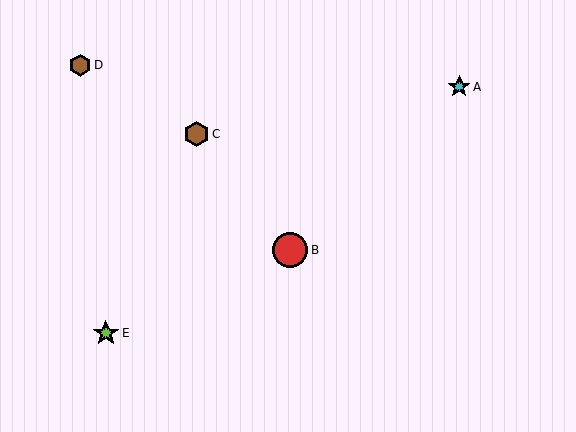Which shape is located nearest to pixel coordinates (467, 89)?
The cyan star (labeled A) at (459, 87) is nearest to that location.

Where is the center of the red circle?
The center of the red circle is at (290, 250).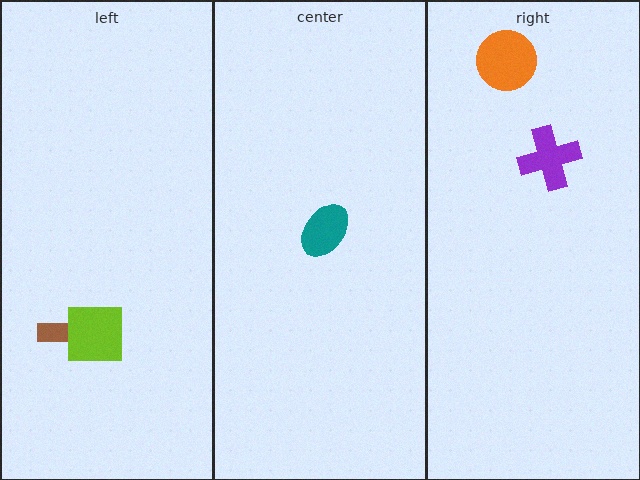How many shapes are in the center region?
1.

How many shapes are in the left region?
2.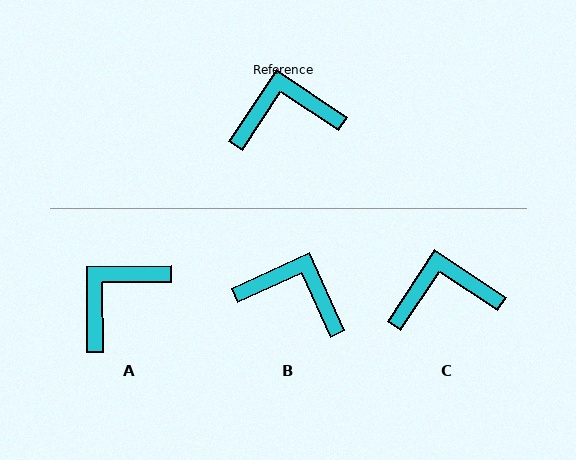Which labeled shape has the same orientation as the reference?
C.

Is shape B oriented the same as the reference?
No, it is off by about 32 degrees.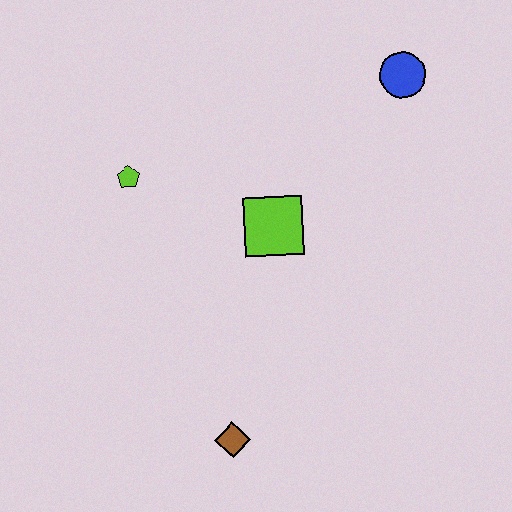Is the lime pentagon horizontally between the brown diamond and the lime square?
No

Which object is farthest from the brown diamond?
The blue circle is farthest from the brown diamond.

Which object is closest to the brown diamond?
The lime square is closest to the brown diamond.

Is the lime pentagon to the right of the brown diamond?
No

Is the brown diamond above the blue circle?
No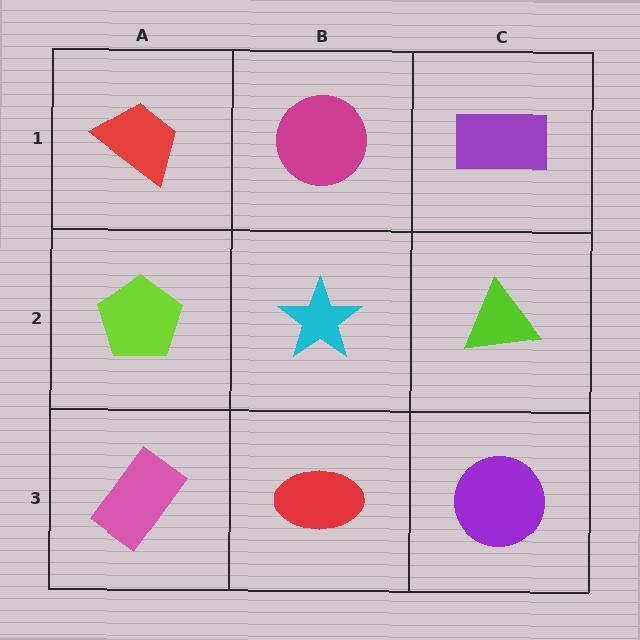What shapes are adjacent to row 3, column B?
A cyan star (row 2, column B), a pink rectangle (row 3, column A), a purple circle (row 3, column C).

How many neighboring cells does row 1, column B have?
3.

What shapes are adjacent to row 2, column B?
A magenta circle (row 1, column B), a red ellipse (row 3, column B), a lime pentagon (row 2, column A), a lime triangle (row 2, column C).